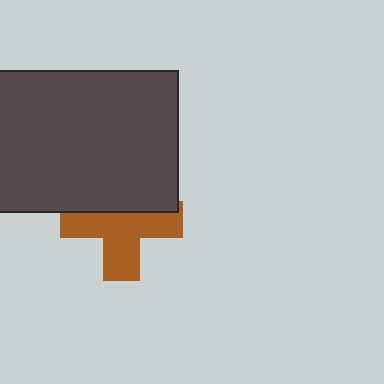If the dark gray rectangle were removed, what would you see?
You would see the complete brown cross.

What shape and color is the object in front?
The object in front is a dark gray rectangle.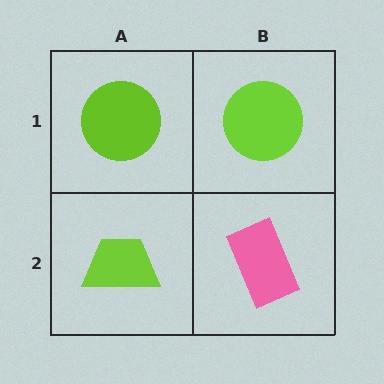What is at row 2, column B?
A pink rectangle.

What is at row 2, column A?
A lime trapezoid.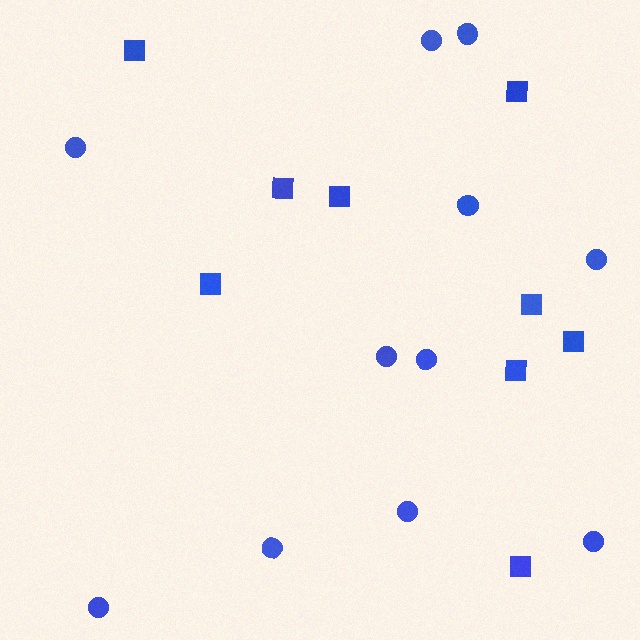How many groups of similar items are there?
There are 2 groups: one group of circles (11) and one group of squares (9).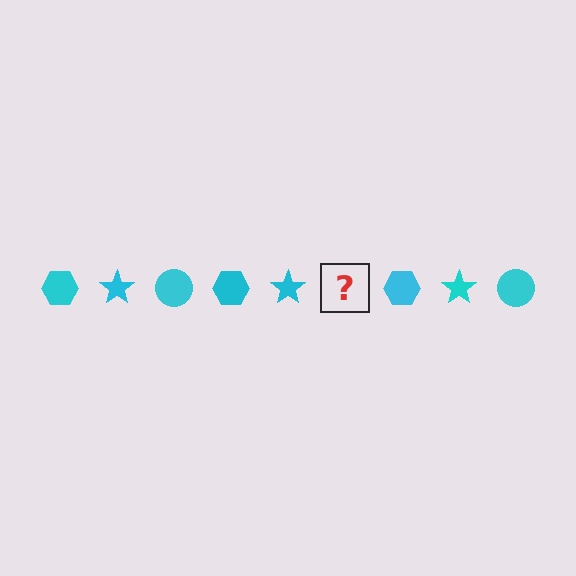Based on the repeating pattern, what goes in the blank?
The blank should be a cyan circle.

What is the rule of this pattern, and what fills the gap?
The rule is that the pattern cycles through hexagon, star, circle shapes in cyan. The gap should be filled with a cyan circle.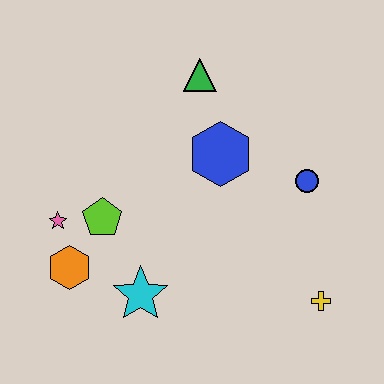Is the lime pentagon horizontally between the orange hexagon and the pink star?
No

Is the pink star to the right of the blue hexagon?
No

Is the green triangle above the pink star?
Yes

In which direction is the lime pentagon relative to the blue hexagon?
The lime pentagon is to the left of the blue hexagon.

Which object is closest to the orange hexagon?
The pink star is closest to the orange hexagon.